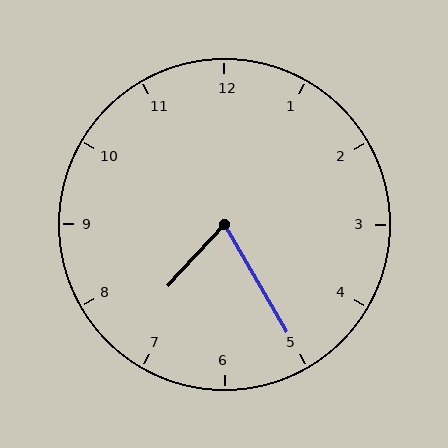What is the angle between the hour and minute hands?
Approximately 72 degrees.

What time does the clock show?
7:25.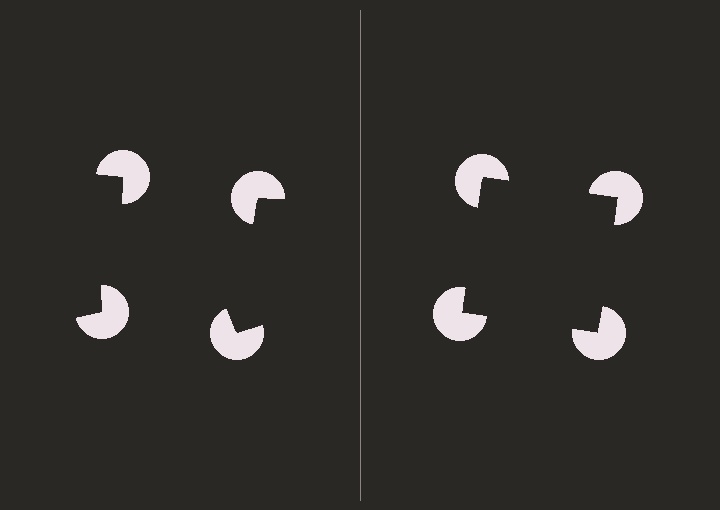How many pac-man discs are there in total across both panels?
8 — 4 on each side.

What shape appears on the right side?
An illusory square.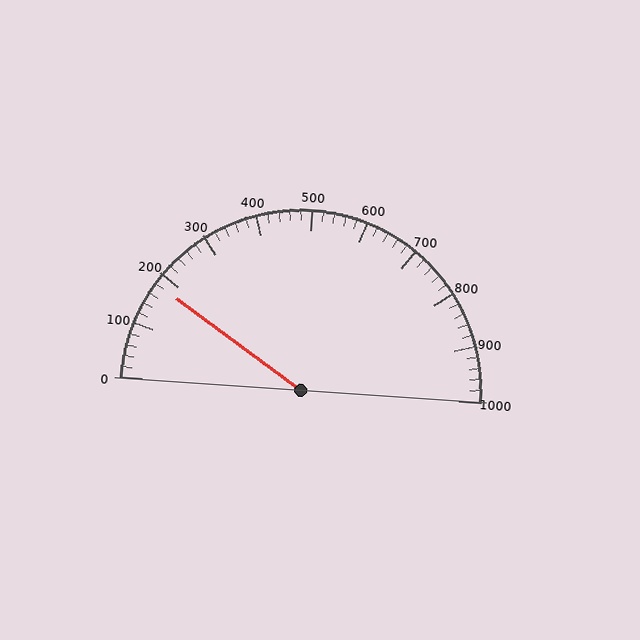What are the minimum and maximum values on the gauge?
The gauge ranges from 0 to 1000.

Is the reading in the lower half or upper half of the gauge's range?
The reading is in the lower half of the range (0 to 1000).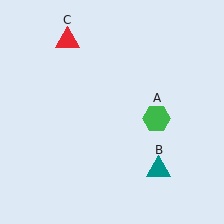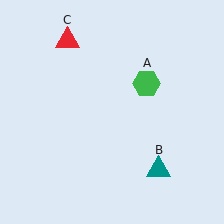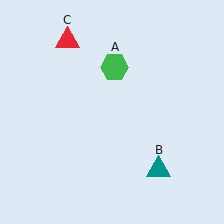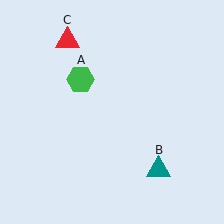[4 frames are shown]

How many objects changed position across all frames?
1 object changed position: green hexagon (object A).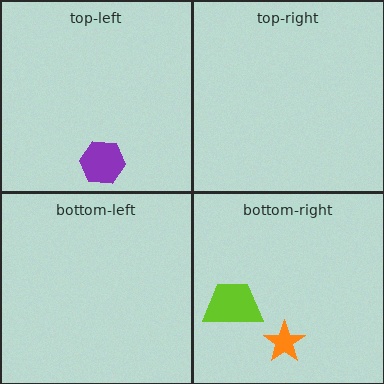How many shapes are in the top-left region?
1.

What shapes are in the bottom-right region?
The orange star, the lime trapezoid.